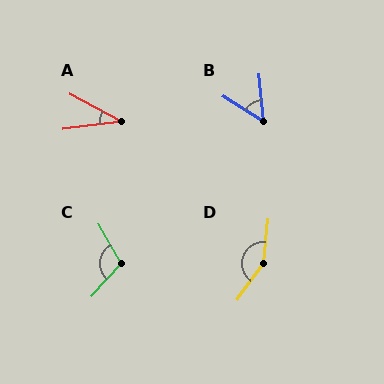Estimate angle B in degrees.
Approximately 53 degrees.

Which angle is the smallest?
A, at approximately 35 degrees.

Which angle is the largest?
D, at approximately 149 degrees.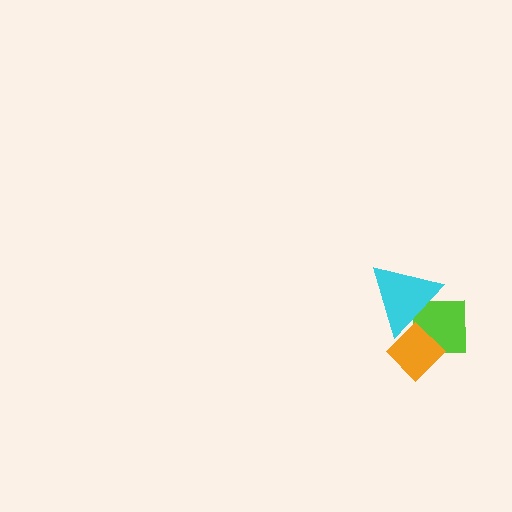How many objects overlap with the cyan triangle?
2 objects overlap with the cyan triangle.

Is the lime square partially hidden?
Yes, it is partially covered by another shape.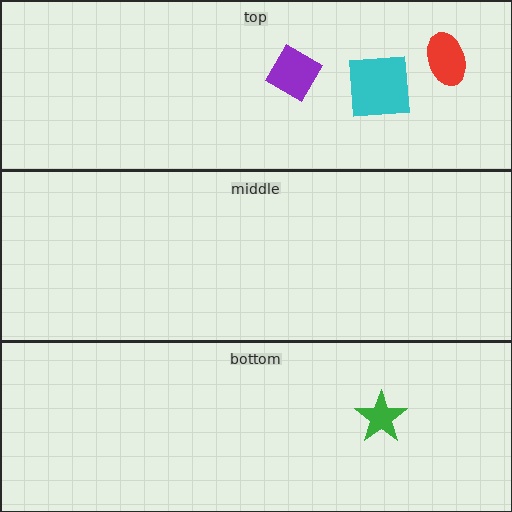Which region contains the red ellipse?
The top region.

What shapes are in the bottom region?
The green star.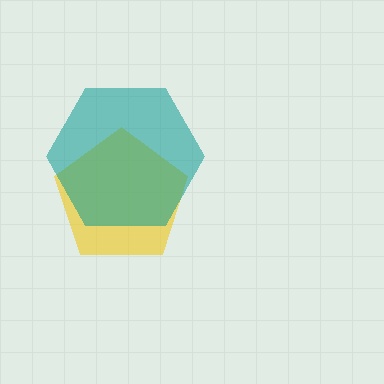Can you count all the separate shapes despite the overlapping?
Yes, there are 2 separate shapes.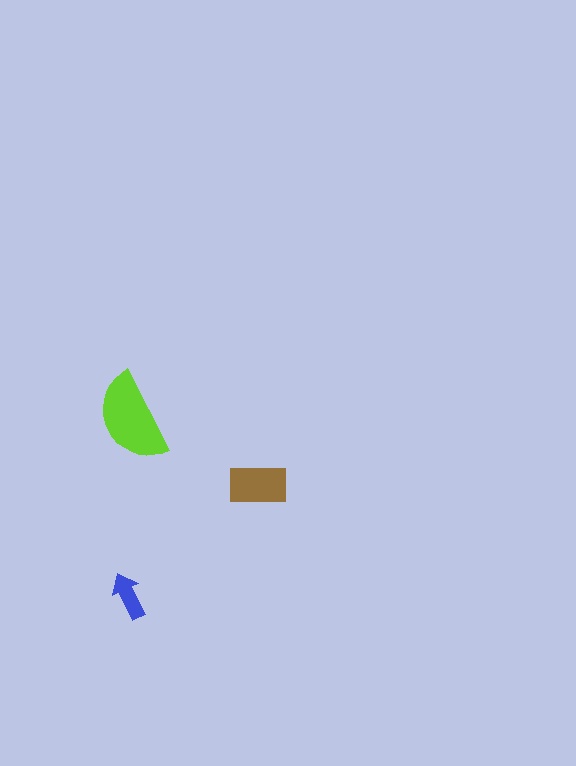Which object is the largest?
The lime semicircle.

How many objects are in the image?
There are 3 objects in the image.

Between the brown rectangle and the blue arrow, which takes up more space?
The brown rectangle.